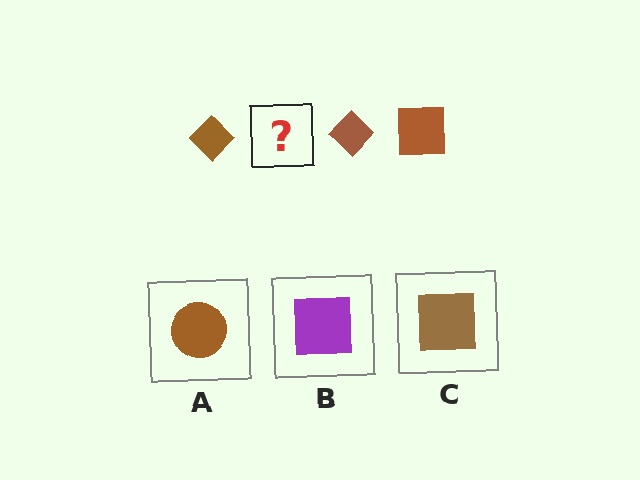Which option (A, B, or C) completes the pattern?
C.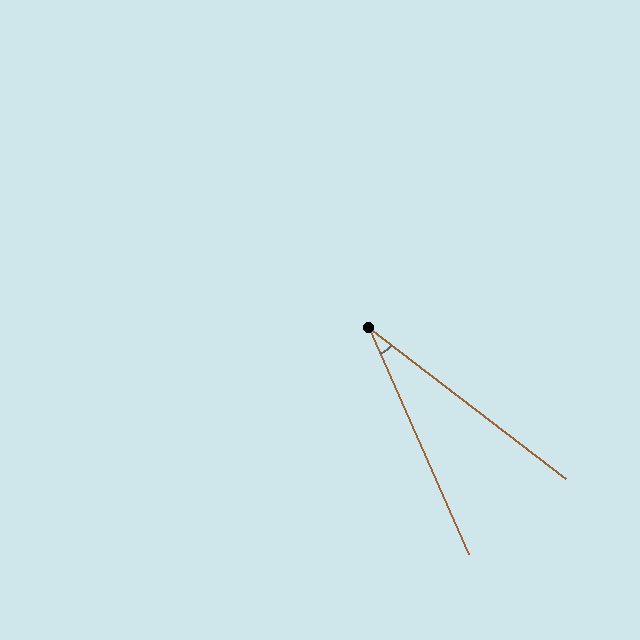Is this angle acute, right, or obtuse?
It is acute.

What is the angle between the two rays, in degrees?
Approximately 29 degrees.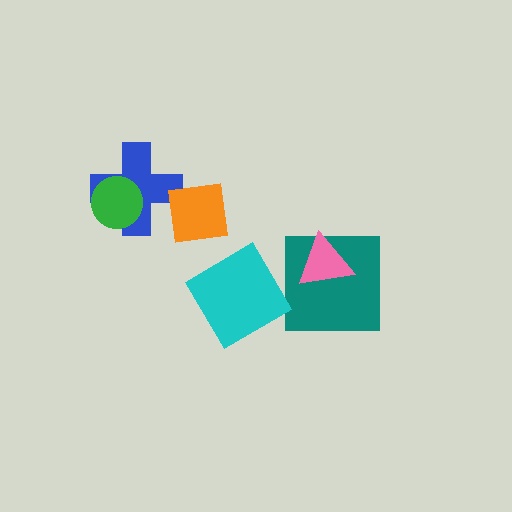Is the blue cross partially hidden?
Yes, it is partially covered by another shape.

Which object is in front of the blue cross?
The green circle is in front of the blue cross.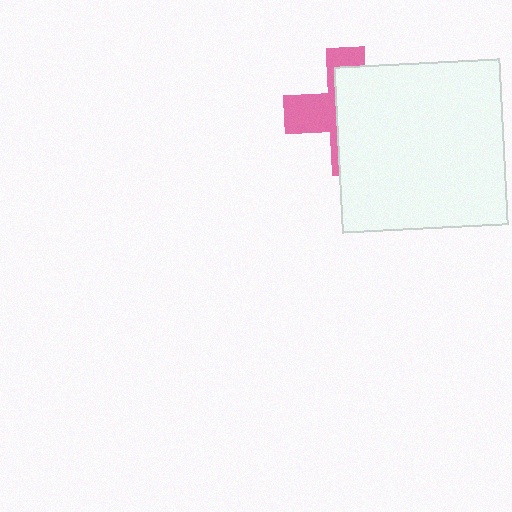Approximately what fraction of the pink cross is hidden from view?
Roughly 61% of the pink cross is hidden behind the white square.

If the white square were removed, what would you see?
You would see the complete pink cross.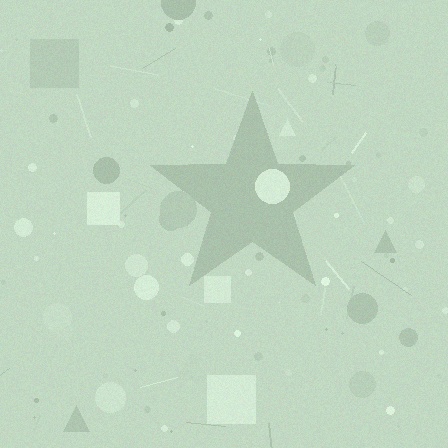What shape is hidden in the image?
A star is hidden in the image.